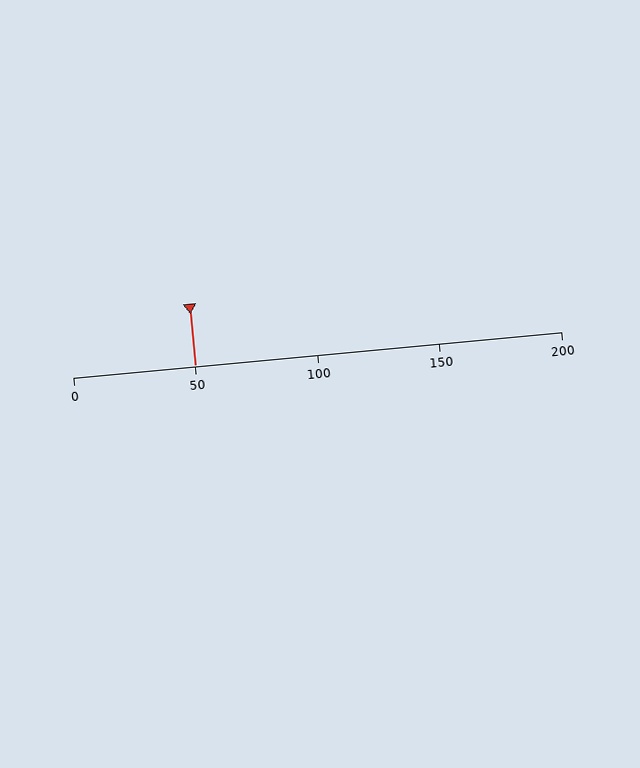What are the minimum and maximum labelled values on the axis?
The axis runs from 0 to 200.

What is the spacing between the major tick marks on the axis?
The major ticks are spaced 50 apart.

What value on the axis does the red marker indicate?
The marker indicates approximately 50.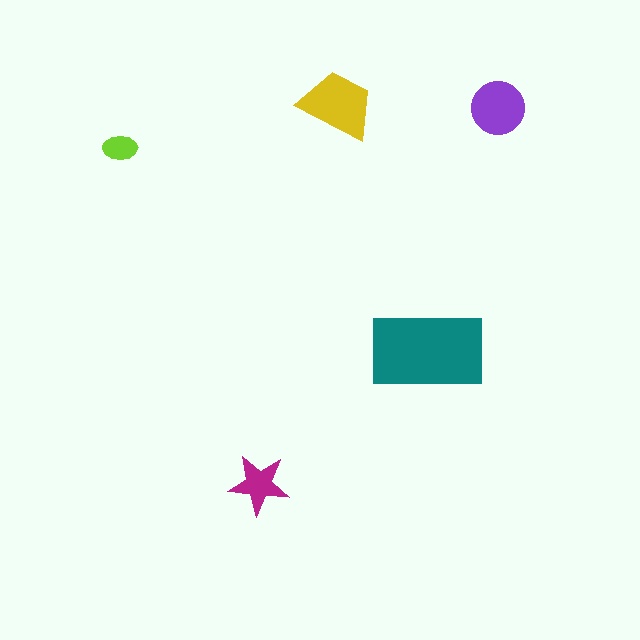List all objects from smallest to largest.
The lime ellipse, the magenta star, the purple circle, the yellow trapezoid, the teal rectangle.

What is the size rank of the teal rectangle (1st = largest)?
1st.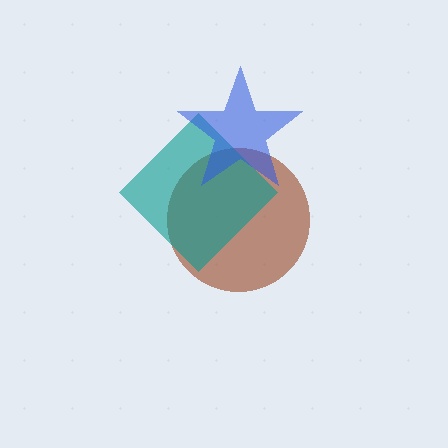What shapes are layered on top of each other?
The layered shapes are: a brown circle, a teal diamond, a blue star.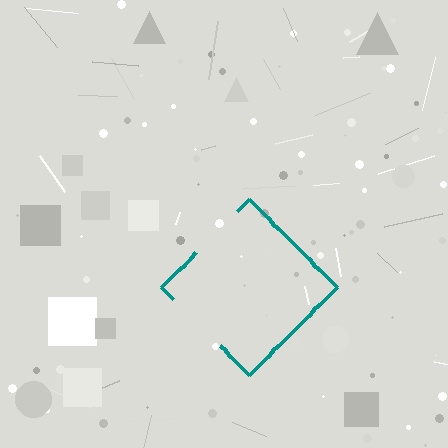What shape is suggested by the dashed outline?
The dashed outline suggests a diamond.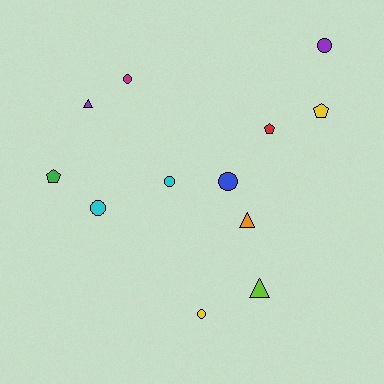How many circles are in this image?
There are 6 circles.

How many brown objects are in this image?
There are no brown objects.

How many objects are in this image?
There are 12 objects.